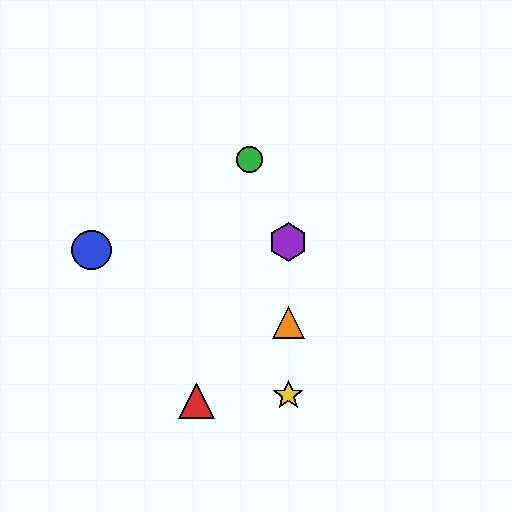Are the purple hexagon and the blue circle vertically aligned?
No, the purple hexagon is at x≈288 and the blue circle is at x≈92.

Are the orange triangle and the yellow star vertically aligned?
Yes, both are at x≈288.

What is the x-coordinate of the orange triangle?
The orange triangle is at x≈288.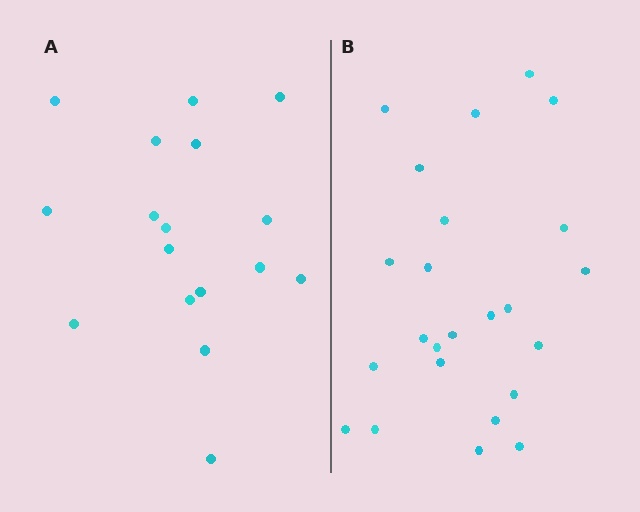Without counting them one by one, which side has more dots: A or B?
Region B (the right region) has more dots.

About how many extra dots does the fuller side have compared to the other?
Region B has roughly 8 or so more dots than region A.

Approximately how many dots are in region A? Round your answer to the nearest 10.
About 20 dots. (The exact count is 17, which rounds to 20.)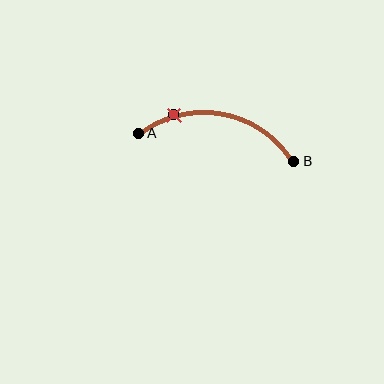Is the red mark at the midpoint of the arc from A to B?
No. The red mark lies on the arc but is closer to endpoint A. The arc midpoint would be at the point on the curve equidistant along the arc from both A and B.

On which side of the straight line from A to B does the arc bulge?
The arc bulges above the straight line connecting A and B.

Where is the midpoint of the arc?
The arc midpoint is the point on the curve farthest from the straight line joining A and B. It sits above that line.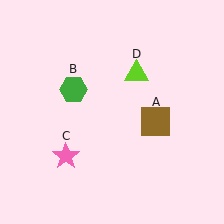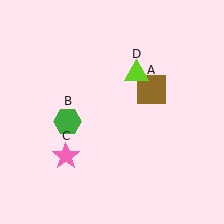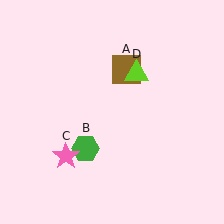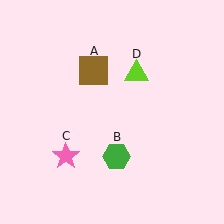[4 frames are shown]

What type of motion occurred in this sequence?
The brown square (object A), green hexagon (object B) rotated counterclockwise around the center of the scene.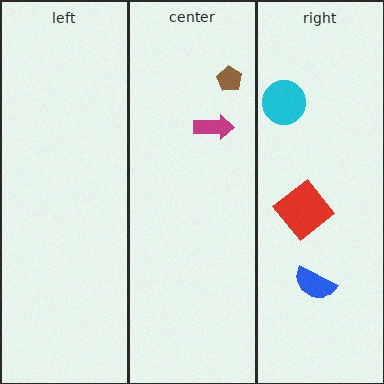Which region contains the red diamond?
The right region.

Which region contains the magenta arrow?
The center region.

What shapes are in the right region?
The red diamond, the cyan circle, the blue semicircle.